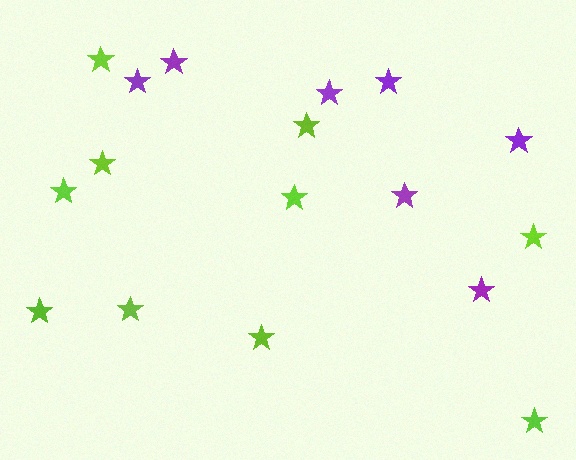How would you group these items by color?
There are 2 groups: one group of purple stars (7) and one group of lime stars (10).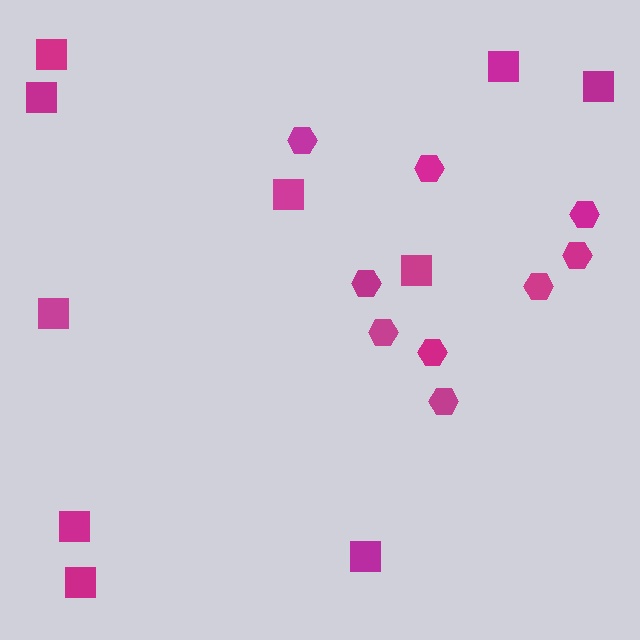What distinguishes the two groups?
There are 2 groups: one group of hexagons (9) and one group of squares (10).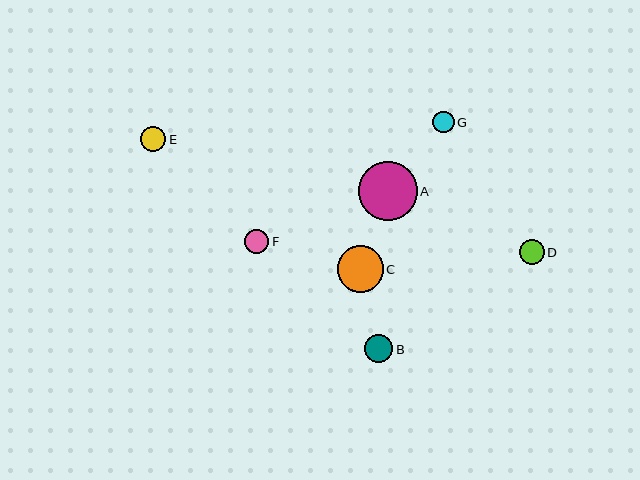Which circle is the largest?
Circle A is the largest with a size of approximately 59 pixels.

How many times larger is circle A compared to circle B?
Circle A is approximately 2.1 times the size of circle B.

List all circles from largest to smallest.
From largest to smallest: A, C, B, E, D, F, G.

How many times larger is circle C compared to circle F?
Circle C is approximately 1.9 times the size of circle F.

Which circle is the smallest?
Circle G is the smallest with a size of approximately 22 pixels.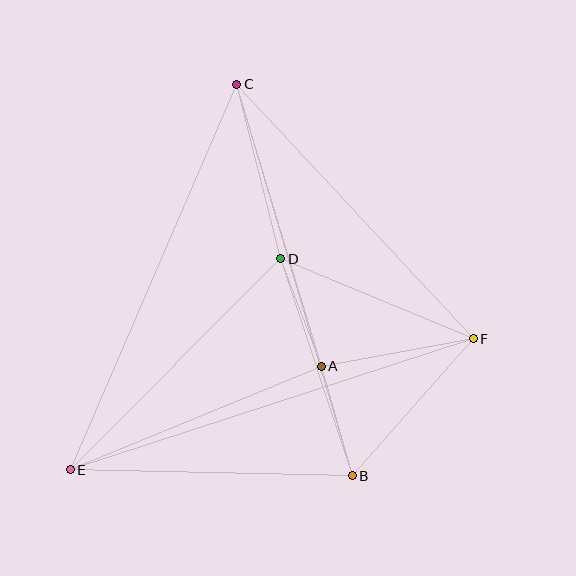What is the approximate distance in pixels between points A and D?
The distance between A and D is approximately 115 pixels.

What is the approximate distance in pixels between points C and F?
The distance between C and F is approximately 347 pixels.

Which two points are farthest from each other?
Points E and F are farthest from each other.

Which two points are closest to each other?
Points A and B are closest to each other.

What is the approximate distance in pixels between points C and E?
The distance between C and E is approximately 420 pixels.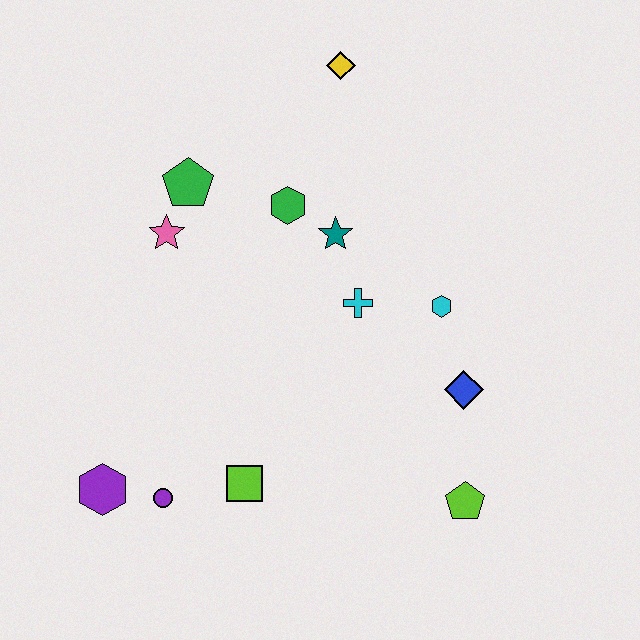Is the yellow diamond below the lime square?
No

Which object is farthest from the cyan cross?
The purple hexagon is farthest from the cyan cross.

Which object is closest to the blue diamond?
The cyan hexagon is closest to the blue diamond.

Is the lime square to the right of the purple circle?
Yes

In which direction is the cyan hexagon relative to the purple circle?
The cyan hexagon is to the right of the purple circle.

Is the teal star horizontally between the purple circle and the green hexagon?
No